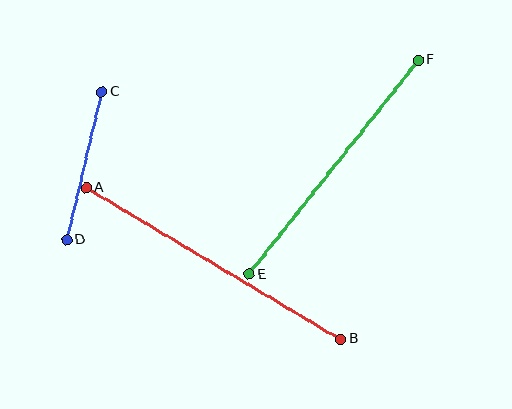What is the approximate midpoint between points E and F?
The midpoint is at approximately (334, 167) pixels.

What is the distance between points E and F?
The distance is approximately 273 pixels.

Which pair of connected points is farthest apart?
Points A and B are farthest apart.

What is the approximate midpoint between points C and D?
The midpoint is at approximately (84, 166) pixels.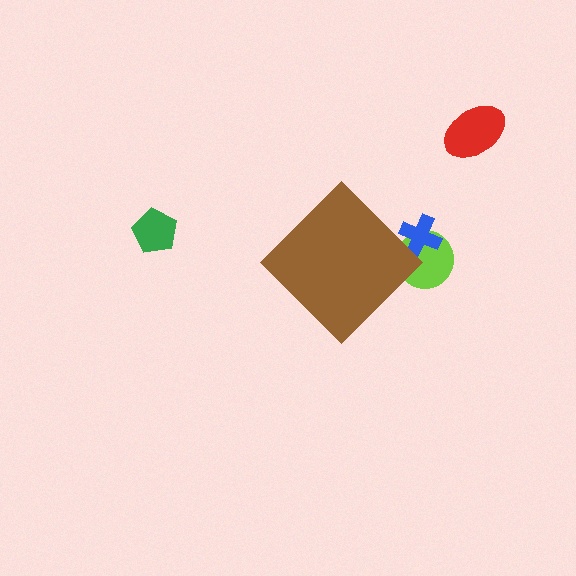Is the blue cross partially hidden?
Yes, the blue cross is partially hidden behind the brown diamond.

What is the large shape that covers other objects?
A brown diamond.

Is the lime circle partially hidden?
Yes, the lime circle is partially hidden behind the brown diamond.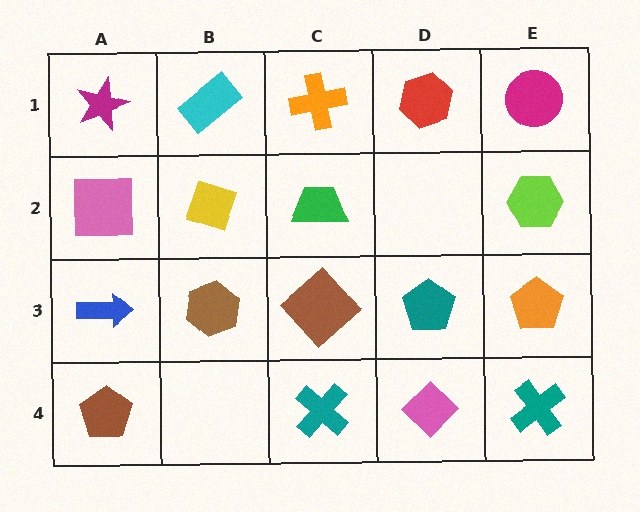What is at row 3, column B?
A brown hexagon.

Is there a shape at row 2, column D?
No, that cell is empty.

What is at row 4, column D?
A pink diamond.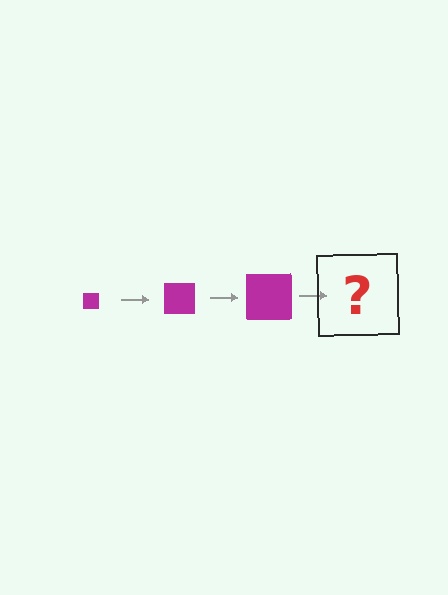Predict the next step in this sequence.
The next step is a magenta square, larger than the previous one.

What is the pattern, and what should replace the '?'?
The pattern is that the square gets progressively larger each step. The '?' should be a magenta square, larger than the previous one.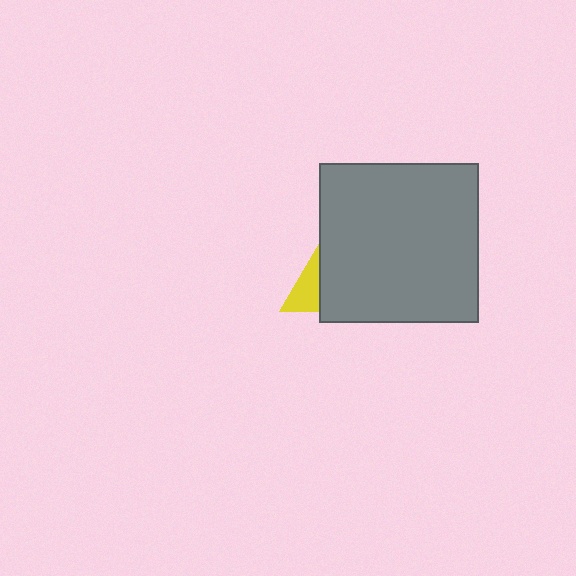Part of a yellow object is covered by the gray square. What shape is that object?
It is a triangle.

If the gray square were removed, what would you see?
You would see the complete yellow triangle.